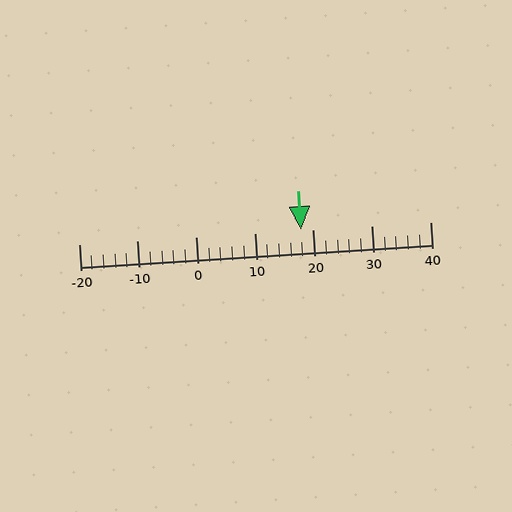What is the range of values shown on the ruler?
The ruler shows values from -20 to 40.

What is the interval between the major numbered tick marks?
The major tick marks are spaced 10 units apart.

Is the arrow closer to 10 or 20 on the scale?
The arrow is closer to 20.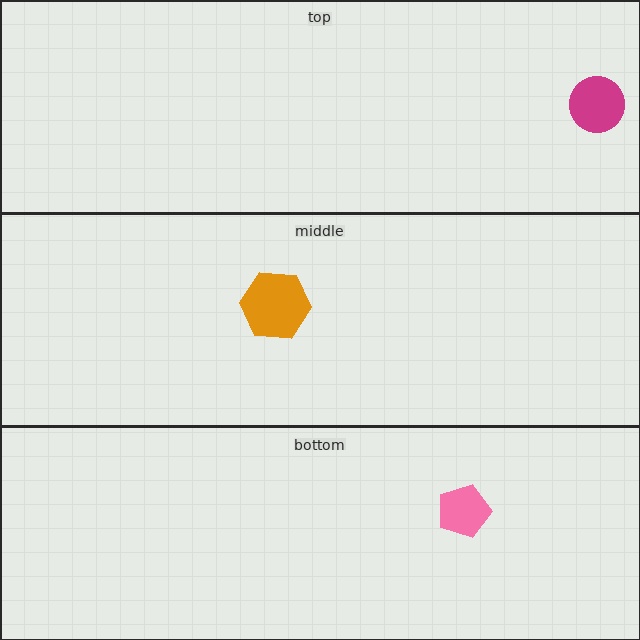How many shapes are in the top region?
1.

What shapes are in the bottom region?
The pink pentagon.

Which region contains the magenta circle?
The top region.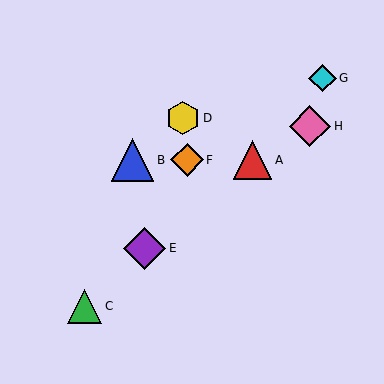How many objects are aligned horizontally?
3 objects (A, B, F) are aligned horizontally.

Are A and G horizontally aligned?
No, A is at y≈160 and G is at y≈78.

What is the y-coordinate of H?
Object H is at y≈126.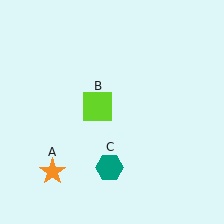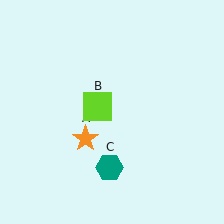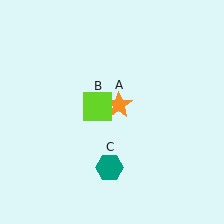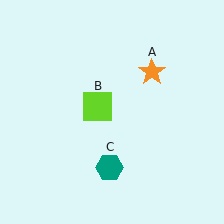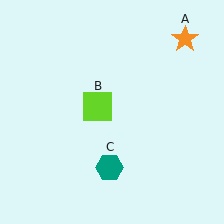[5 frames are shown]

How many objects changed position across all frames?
1 object changed position: orange star (object A).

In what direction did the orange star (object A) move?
The orange star (object A) moved up and to the right.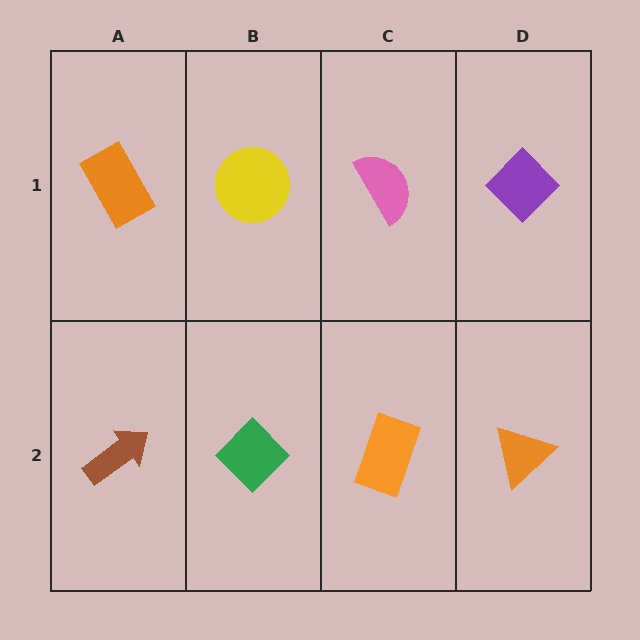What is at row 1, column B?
A yellow circle.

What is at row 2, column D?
An orange triangle.